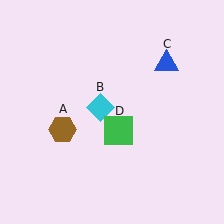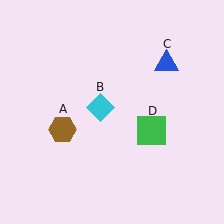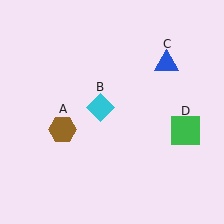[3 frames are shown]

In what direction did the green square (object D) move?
The green square (object D) moved right.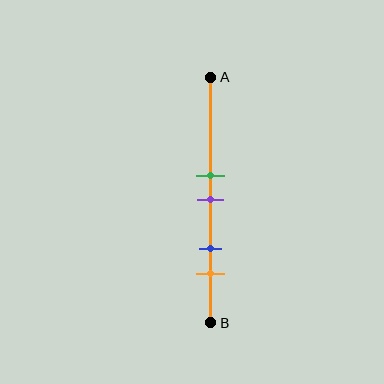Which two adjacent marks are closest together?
The green and purple marks are the closest adjacent pair.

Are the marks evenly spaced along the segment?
No, the marks are not evenly spaced.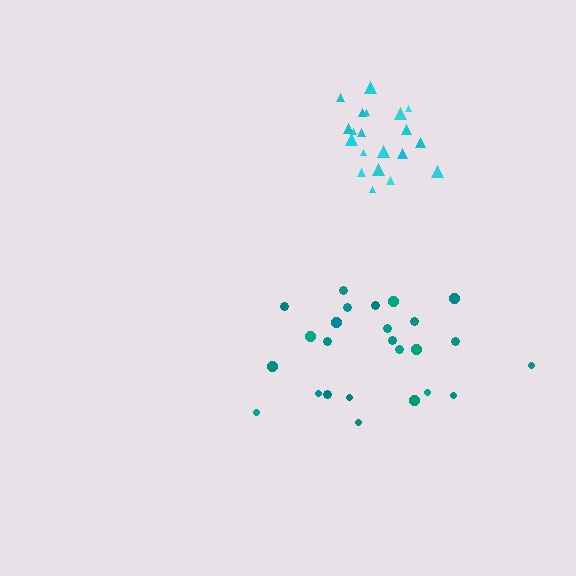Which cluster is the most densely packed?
Cyan.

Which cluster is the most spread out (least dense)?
Teal.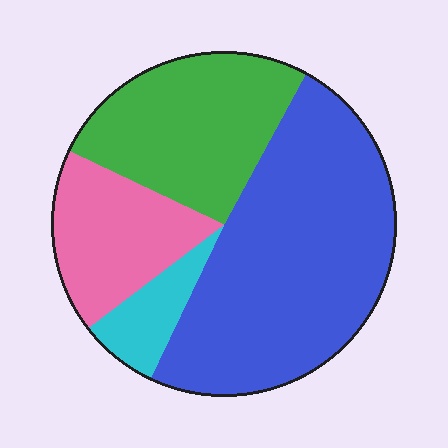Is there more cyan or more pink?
Pink.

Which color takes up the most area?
Blue, at roughly 50%.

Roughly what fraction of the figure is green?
Green takes up about one quarter (1/4) of the figure.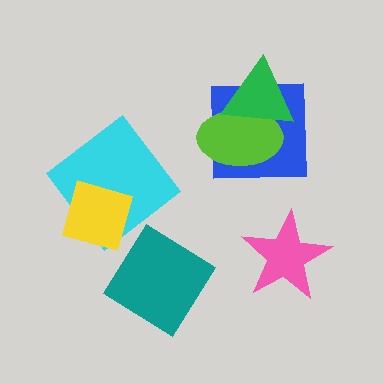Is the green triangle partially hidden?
No, no other shape covers it.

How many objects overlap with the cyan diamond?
1 object overlaps with the cyan diamond.